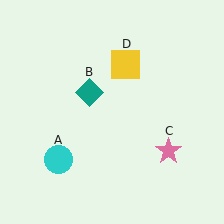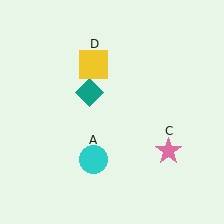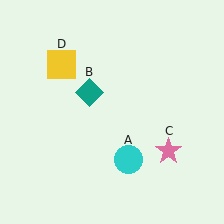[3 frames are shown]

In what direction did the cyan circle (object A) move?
The cyan circle (object A) moved right.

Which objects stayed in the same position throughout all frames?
Teal diamond (object B) and pink star (object C) remained stationary.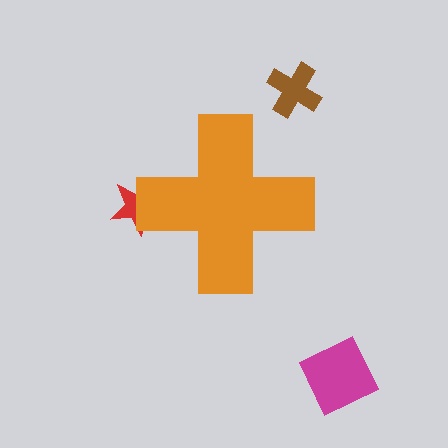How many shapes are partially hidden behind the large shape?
1 shape is partially hidden.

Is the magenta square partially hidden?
No, the magenta square is fully visible.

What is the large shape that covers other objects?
An orange cross.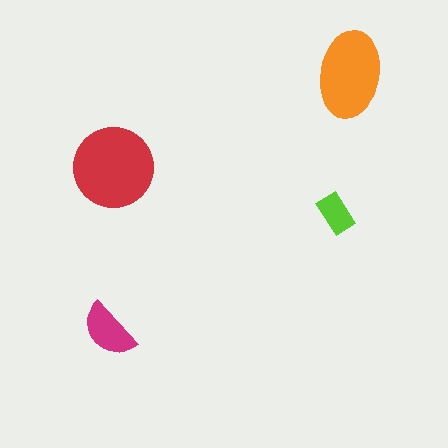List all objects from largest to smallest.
The red circle, the orange ellipse, the magenta semicircle, the lime rectangle.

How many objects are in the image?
There are 4 objects in the image.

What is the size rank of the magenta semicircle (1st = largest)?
3rd.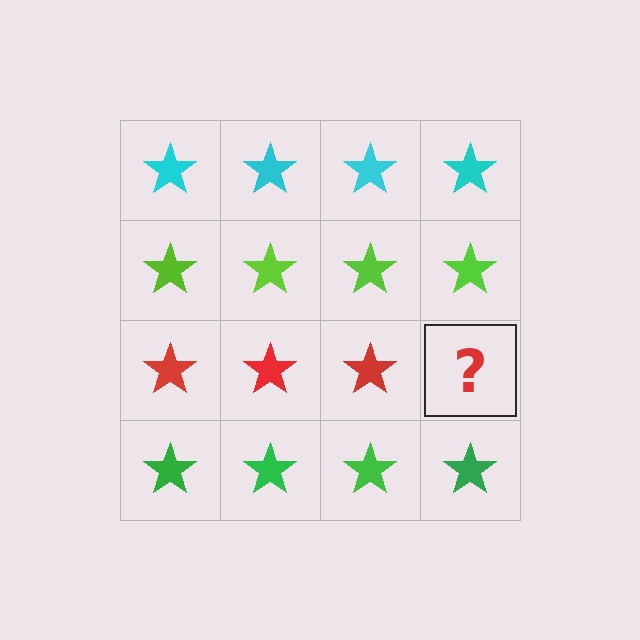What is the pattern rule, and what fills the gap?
The rule is that each row has a consistent color. The gap should be filled with a red star.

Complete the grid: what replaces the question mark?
The question mark should be replaced with a red star.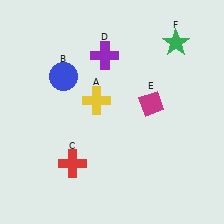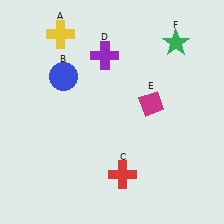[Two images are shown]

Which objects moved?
The objects that moved are: the yellow cross (A), the red cross (C).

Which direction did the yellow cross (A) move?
The yellow cross (A) moved up.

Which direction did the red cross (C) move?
The red cross (C) moved right.